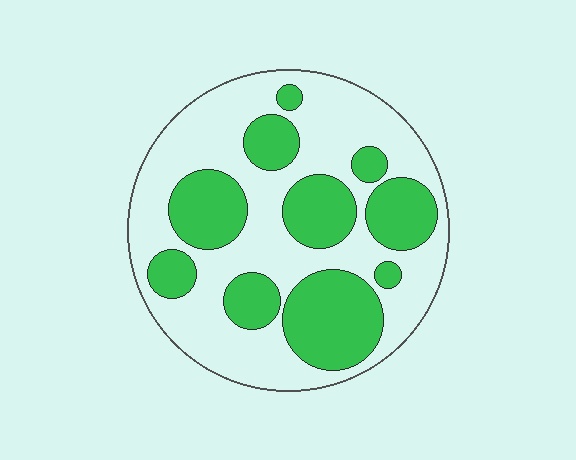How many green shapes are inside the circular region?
10.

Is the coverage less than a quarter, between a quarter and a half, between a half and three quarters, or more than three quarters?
Between a quarter and a half.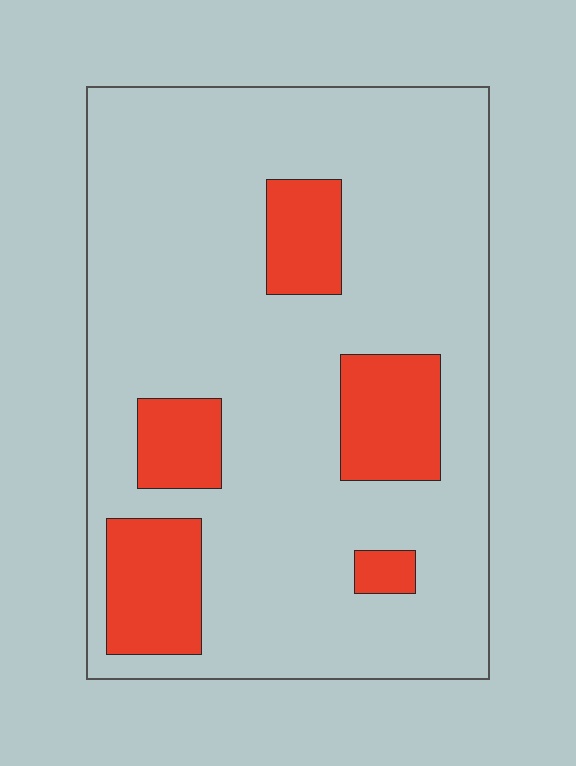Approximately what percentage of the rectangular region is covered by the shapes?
Approximately 20%.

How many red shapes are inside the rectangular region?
5.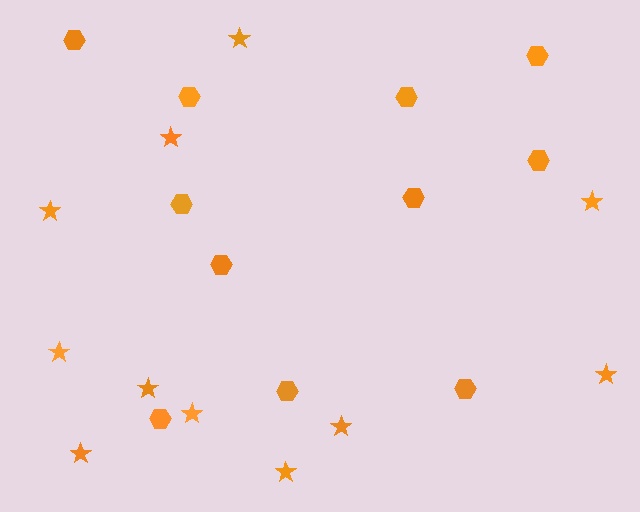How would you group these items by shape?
There are 2 groups: one group of hexagons (11) and one group of stars (11).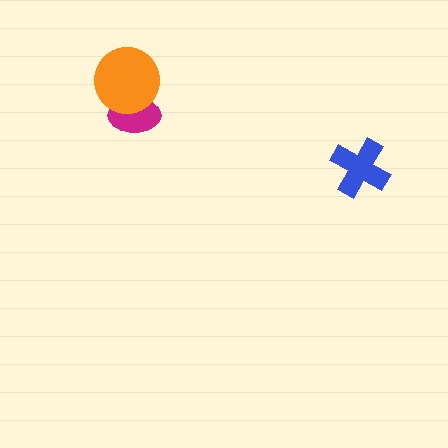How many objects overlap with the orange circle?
1 object overlaps with the orange circle.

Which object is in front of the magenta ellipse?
The orange circle is in front of the magenta ellipse.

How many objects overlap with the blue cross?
0 objects overlap with the blue cross.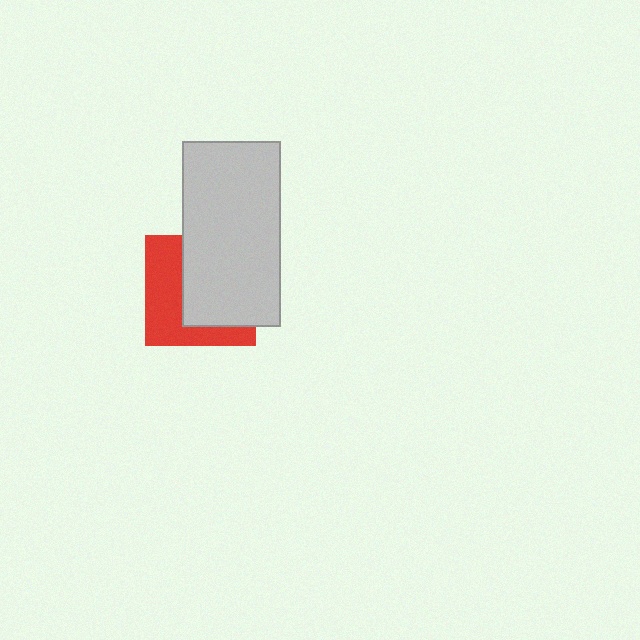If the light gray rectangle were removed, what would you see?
You would see the complete red square.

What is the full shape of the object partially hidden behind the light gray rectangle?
The partially hidden object is a red square.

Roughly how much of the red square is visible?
A small part of it is visible (roughly 44%).